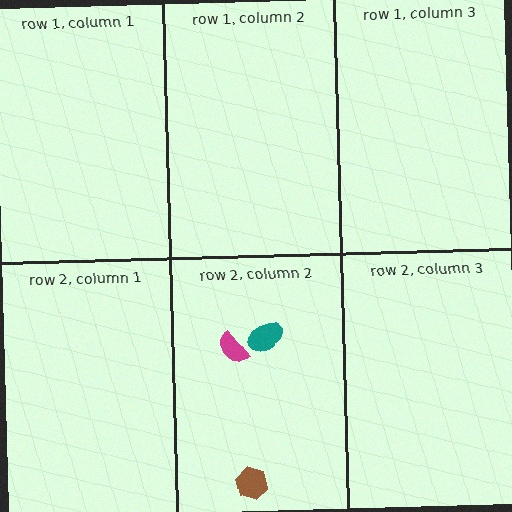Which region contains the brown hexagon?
The row 2, column 2 region.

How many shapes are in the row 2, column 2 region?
3.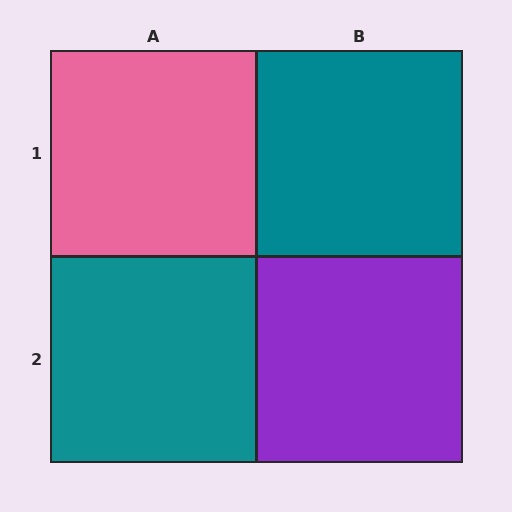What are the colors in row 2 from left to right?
Teal, purple.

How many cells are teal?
2 cells are teal.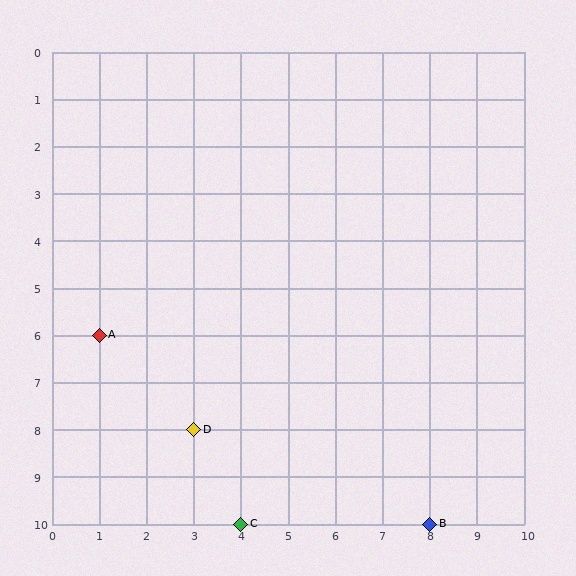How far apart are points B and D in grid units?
Points B and D are 5 columns and 2 rows apart (about 5.4 grid units diagonally).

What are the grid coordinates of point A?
Point A is at grid coordinates (1, 6).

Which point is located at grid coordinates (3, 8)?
Point D is at (3, 8).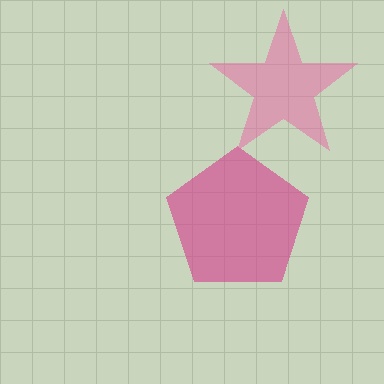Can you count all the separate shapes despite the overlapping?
Yes, there are 2 separate shapes.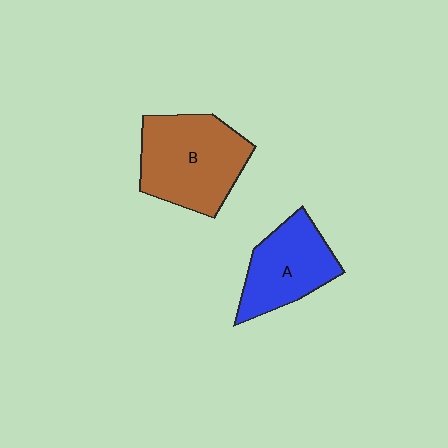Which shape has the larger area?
Shape B (brown).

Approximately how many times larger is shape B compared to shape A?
Approximately 1.3 times.